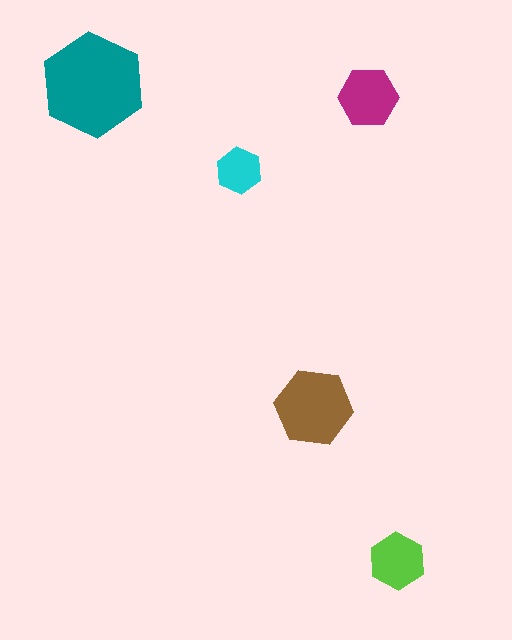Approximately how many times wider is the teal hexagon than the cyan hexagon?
About 2 times wider.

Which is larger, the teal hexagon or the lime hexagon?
The teal one.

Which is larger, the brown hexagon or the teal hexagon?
The teal one.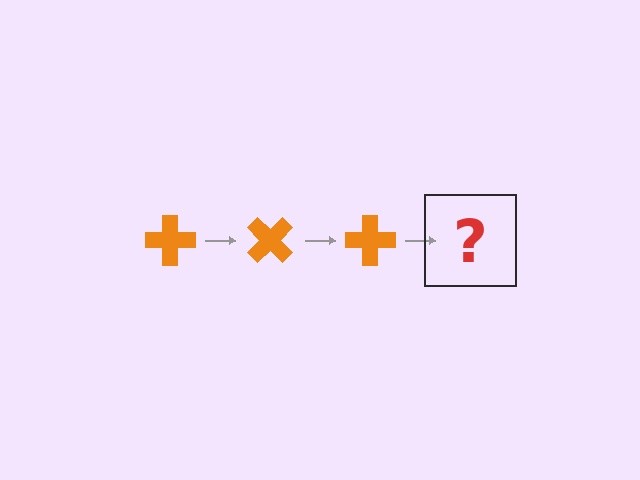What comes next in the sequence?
The next element should be an orange cross rotated 135 degrees.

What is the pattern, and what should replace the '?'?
The pattern is that the cross rotates 45 degrees each step. The '?' should be an orange cross rotated 135 degrees.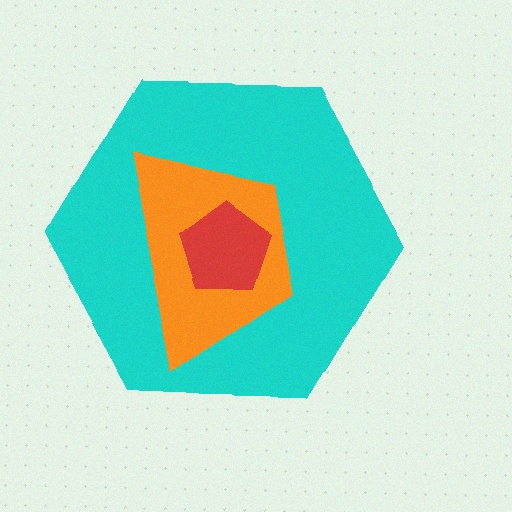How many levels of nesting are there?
3.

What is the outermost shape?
The cyan hexagon.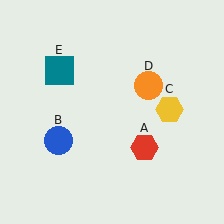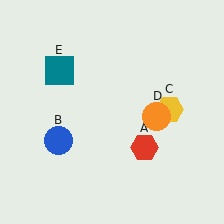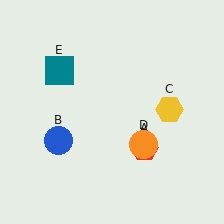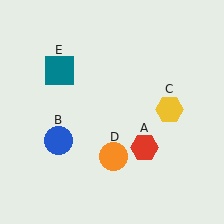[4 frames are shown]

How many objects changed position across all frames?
1 object changed position: orange circle (object D).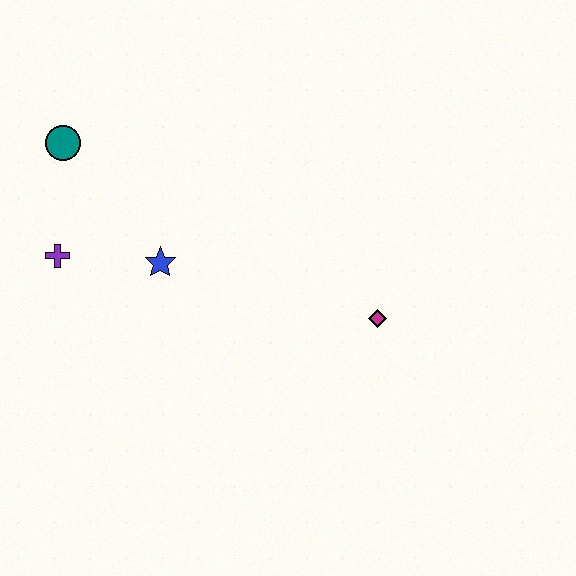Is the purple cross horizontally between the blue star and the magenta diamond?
No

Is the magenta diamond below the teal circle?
Yes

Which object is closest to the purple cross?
The blue star is closest to the purple cross.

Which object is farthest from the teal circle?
The magenta diamond is farthest from the teal circle.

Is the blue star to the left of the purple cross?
No